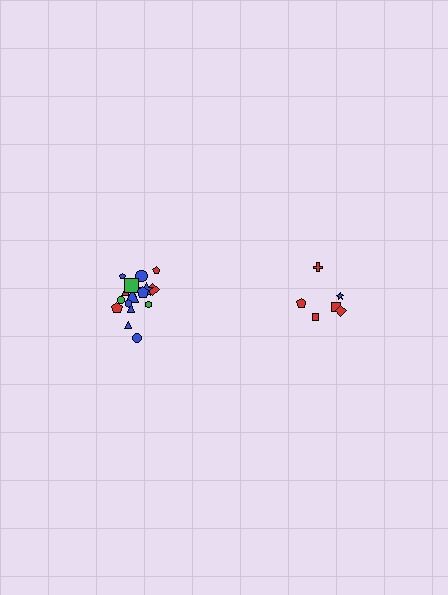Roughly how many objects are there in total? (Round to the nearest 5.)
Roughly 25 objects in total.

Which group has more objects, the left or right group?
The left group.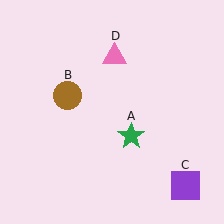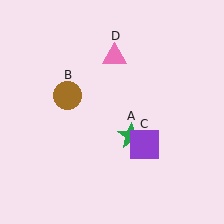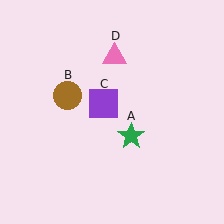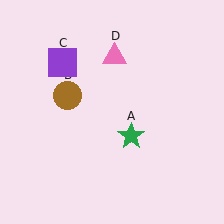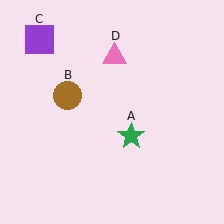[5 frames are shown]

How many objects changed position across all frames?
1 object changed position: purple square (object C).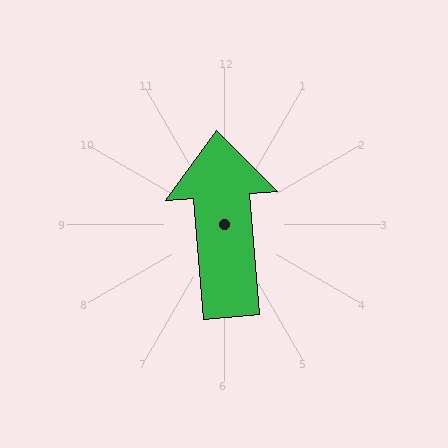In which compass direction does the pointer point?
North.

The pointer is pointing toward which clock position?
Roughly 12 o'clock.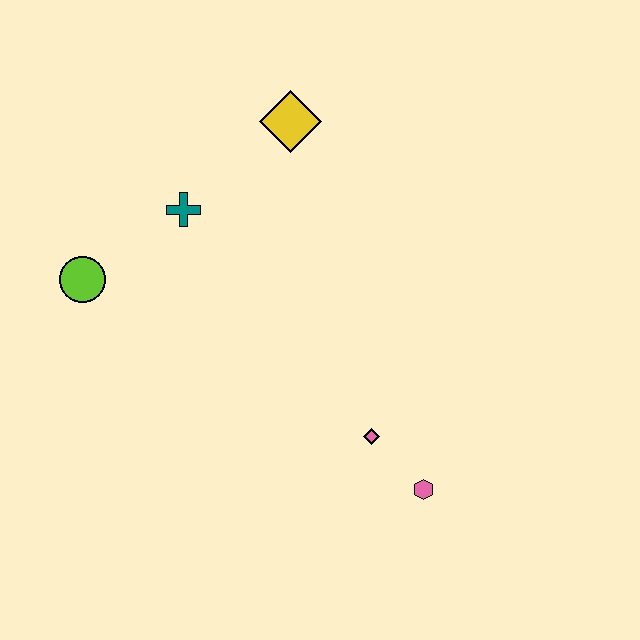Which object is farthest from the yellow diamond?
The pink hexagon is farthest from the yellow diamond.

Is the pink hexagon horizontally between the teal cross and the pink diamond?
No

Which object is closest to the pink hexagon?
The pink diamond is closest to the pink hexagon.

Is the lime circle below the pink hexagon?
No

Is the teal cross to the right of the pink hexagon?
No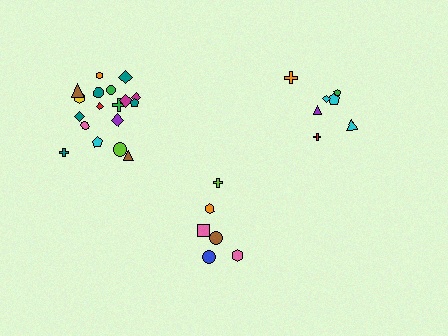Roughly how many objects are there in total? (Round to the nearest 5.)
Roughly 30 objects in total.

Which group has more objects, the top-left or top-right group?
The top-left group.